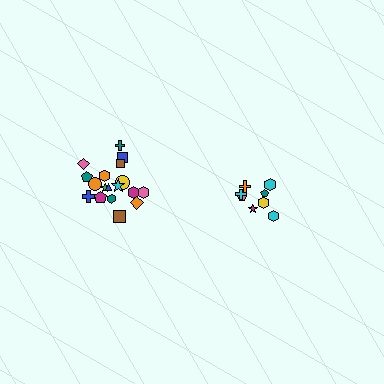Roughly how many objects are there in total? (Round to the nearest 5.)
Roughly 25 objects in total.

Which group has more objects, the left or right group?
The left group.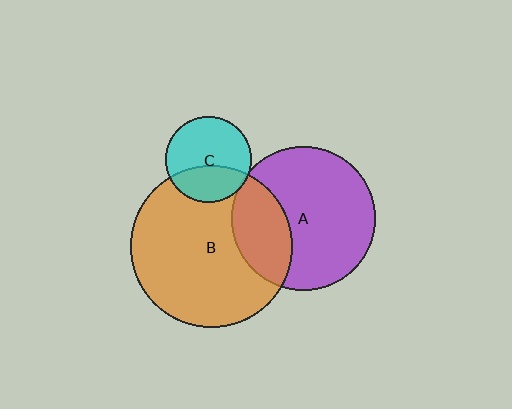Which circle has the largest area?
Circle B (orange).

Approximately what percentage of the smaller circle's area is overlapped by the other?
Approximately 35%.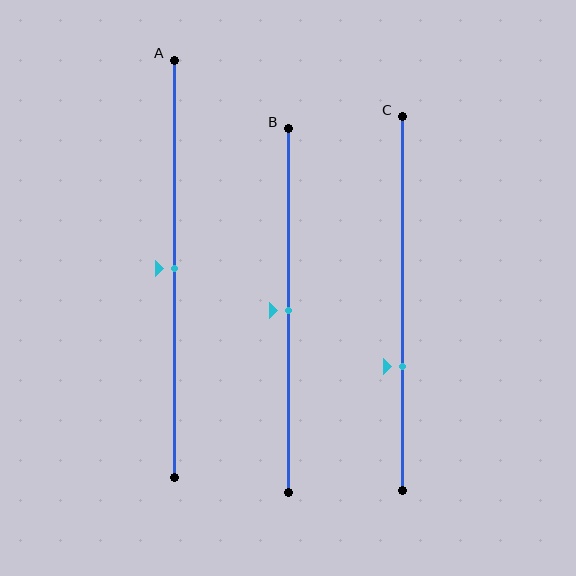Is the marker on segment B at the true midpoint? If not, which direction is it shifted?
Yes, the marker on segment B is at the true midpoint.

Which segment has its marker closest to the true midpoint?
Segment A has its marker closest to the true midpoint.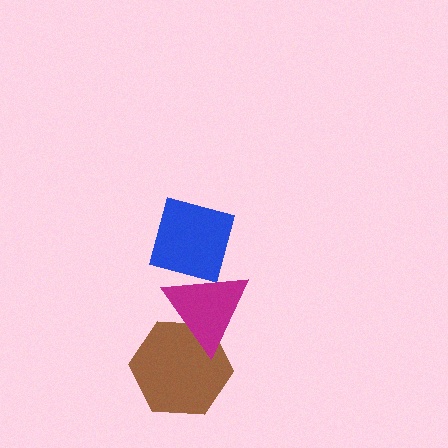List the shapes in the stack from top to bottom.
From top to bottom: the blue diamond, the magenta triangle, the brown hexagon.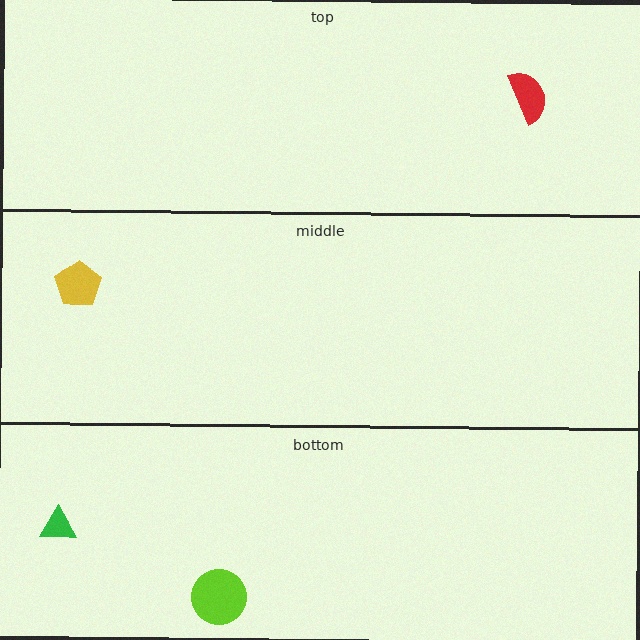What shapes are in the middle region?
The yellow pentagon.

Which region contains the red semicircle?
The top region.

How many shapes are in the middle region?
1.